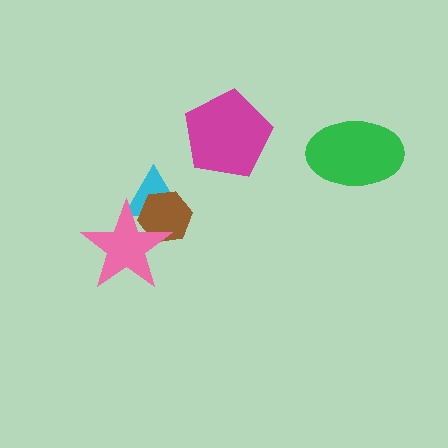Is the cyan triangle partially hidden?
Yes, it is partially covered by another shape.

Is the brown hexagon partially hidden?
Yes, it is partially covered by another shape.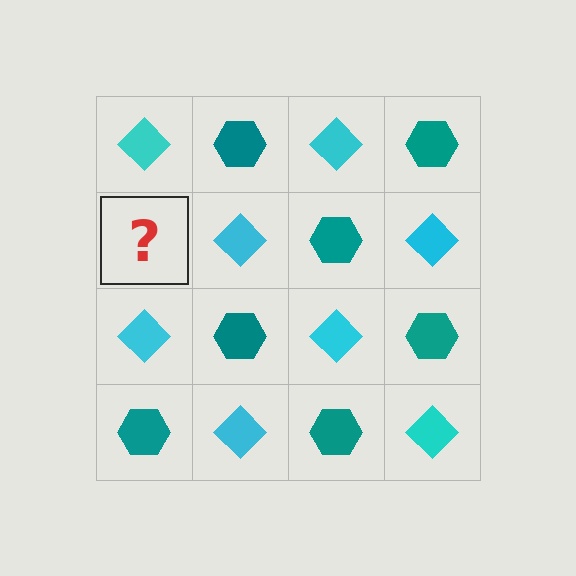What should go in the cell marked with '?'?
The missing cell should contain a teal hexagon.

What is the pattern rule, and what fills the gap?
The rule is that it alternates cyan diamond and teal hexagon in a checkerboard pattern. The gap should be filled with a teal hexagon.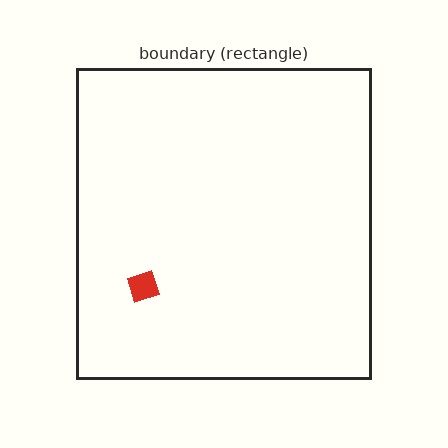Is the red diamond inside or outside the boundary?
Inside.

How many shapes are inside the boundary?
1 inside, 0 outside.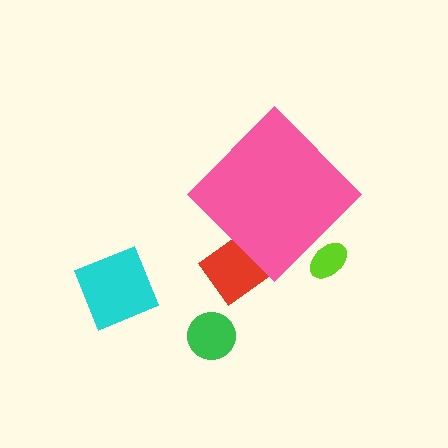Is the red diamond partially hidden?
Yes, the red diamond is partially hidden behind the pink diamond.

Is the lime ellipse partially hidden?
Yes, the lime ellipse is partially hidden behind the pink diamond.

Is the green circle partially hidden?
No, the green circle is fully visible.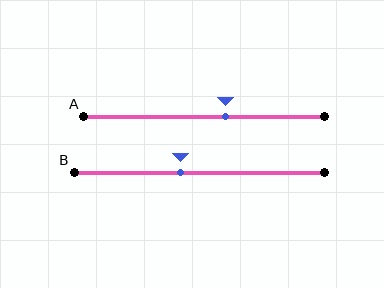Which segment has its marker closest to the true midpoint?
Segment B has its marker closest to the true midpoint.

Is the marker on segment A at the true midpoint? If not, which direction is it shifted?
No, the marker on segment A is shifted to the right by about 9% of the segment length.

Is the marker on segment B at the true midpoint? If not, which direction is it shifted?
No, the marker on segment B is shifted to the left by about 7% of the segment length.